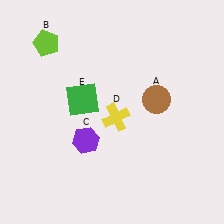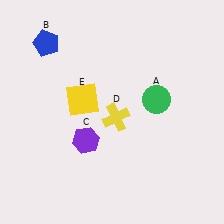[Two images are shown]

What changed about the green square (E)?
In Image 1, E is green. In Image 2, it changed to yellow.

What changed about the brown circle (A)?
In Image 1, A is brown. In Image 2, it changed to green.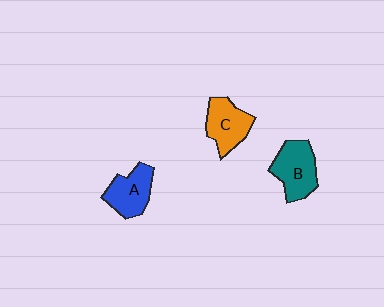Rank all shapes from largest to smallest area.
From largest to smallest: B (teal), C (orange), A (blue).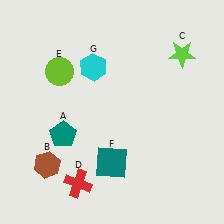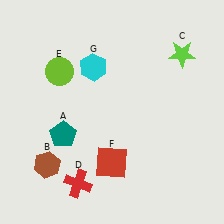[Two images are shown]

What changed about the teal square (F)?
In Image 1, F is teal. In Image 2, it changed to red.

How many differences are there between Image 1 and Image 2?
There is 1 difference between the two images.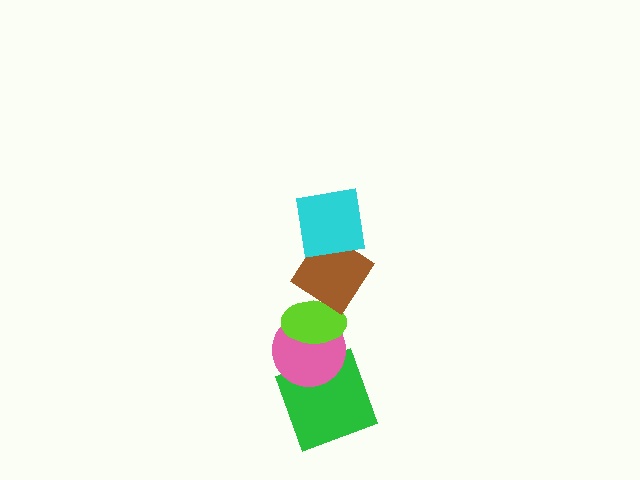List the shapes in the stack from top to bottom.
From top to bottom: the cyan square, the brown diamond, the lime ellipse, the pink circle, the green square.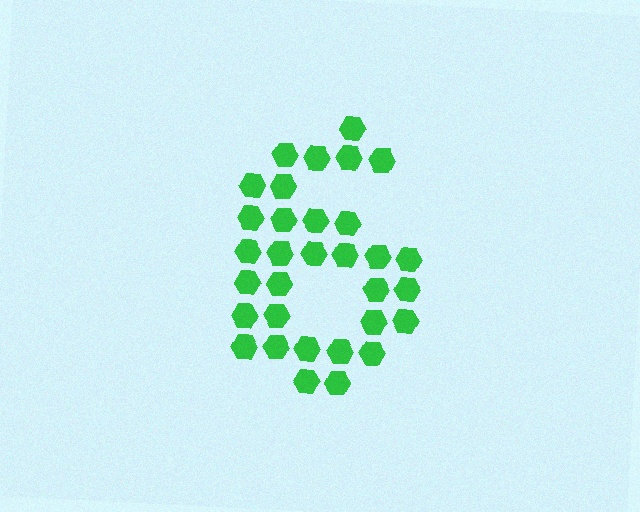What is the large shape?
The large shape is the digit 6.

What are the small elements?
The small elements are hexagons.